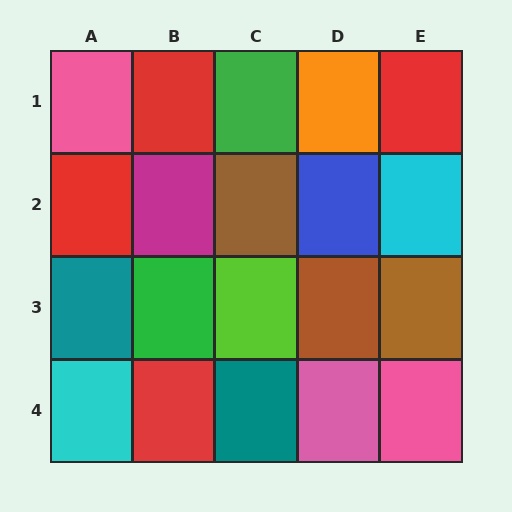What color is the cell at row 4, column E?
Pink.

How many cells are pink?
3 cells are pink.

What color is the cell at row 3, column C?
Lime.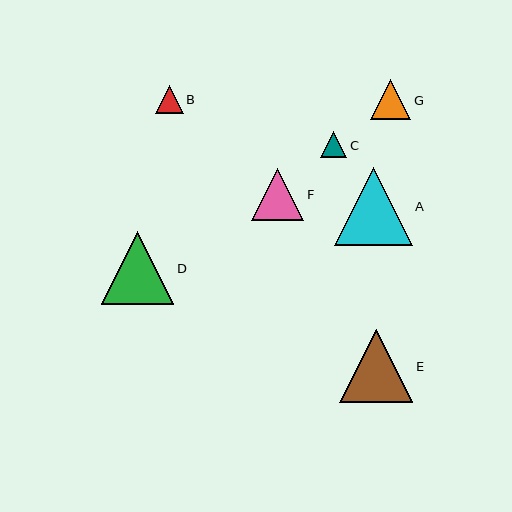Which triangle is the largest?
Triangle A is the largest with a size of approximately 78 pixels.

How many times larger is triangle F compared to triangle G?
Triangle F is approximately 1.3 times the size of triangle G.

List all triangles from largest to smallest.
From largest to smallest: A, E, D, F, G, B, C.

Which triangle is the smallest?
Triangle C is the smallest with a size of approximately 26 pixels.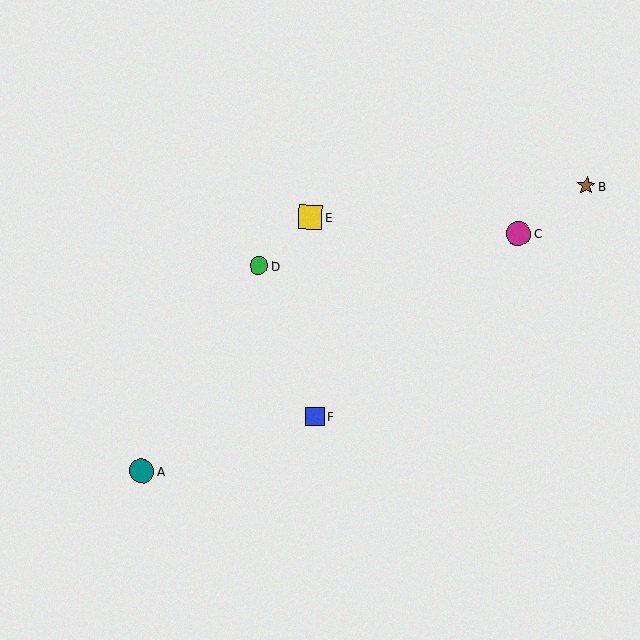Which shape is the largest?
The magenta circle (labeled C) is the largest.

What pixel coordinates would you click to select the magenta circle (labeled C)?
Click at (518, 234) to select the magenta circle C.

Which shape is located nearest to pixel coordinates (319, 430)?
The blue square (labeled F) at (315, 417) is nearest to that location.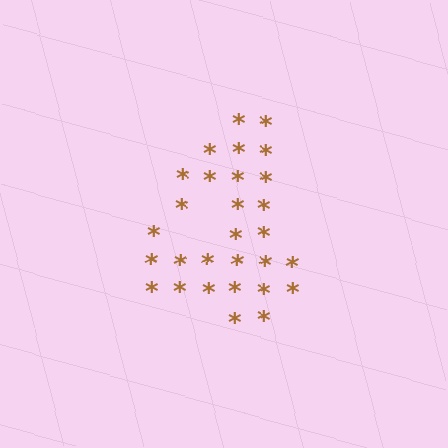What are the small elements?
The small elements are asterisks.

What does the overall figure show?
The overall figure shows the digit 4.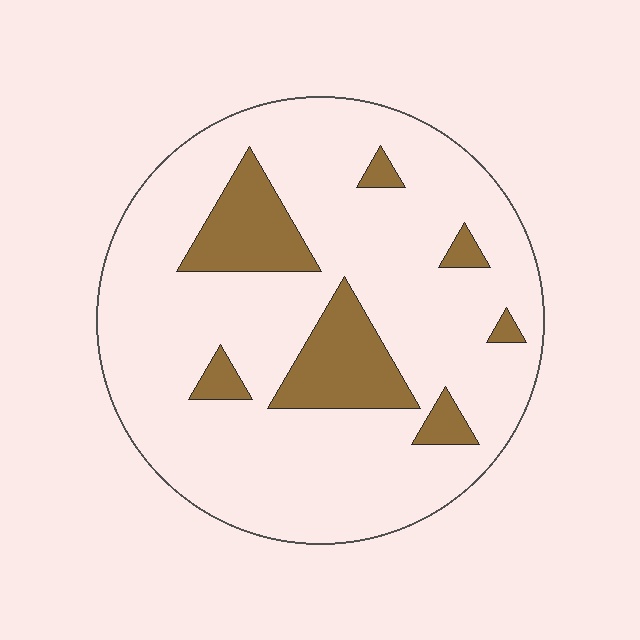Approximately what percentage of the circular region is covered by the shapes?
Approximately 15%.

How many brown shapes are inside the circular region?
7.